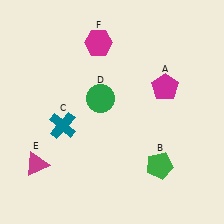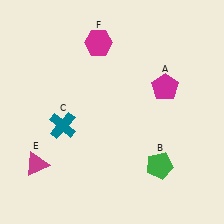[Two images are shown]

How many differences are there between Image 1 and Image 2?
There is 1 difference between the two images.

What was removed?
The green circle (D) was removed in Image 2.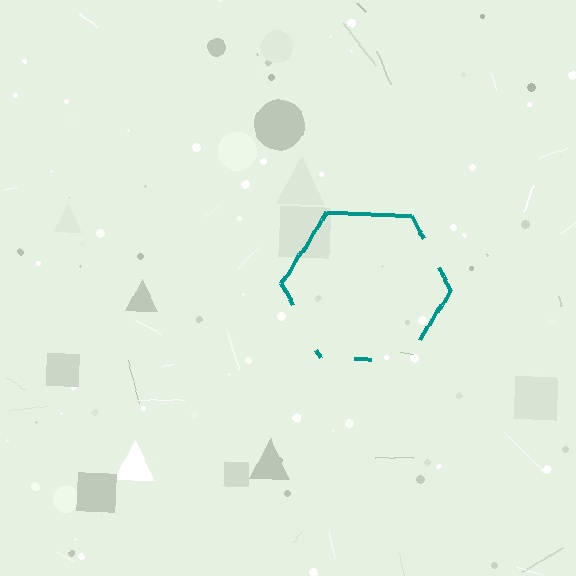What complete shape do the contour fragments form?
The contour fragments form a hexagon.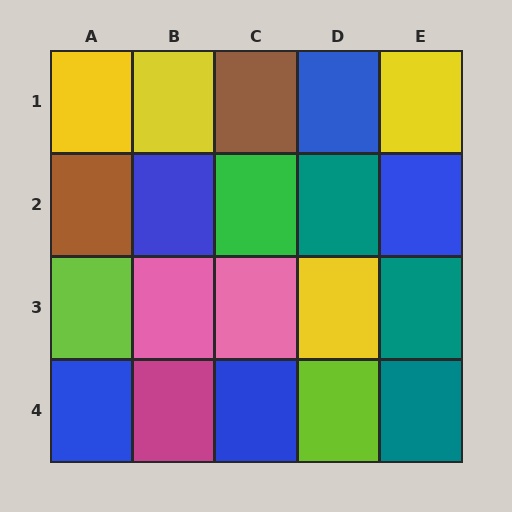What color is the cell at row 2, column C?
Green.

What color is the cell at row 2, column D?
Teal.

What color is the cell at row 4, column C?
Blue.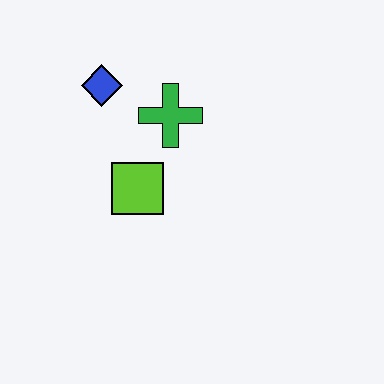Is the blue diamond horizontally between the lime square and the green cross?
No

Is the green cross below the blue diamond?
Yes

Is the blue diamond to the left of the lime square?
Yes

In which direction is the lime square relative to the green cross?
The lime square is below the green cross.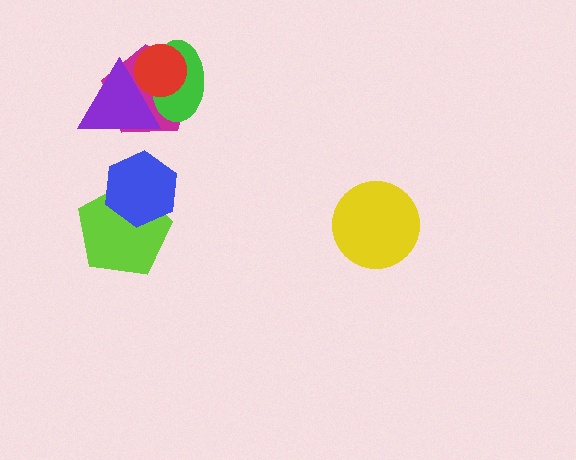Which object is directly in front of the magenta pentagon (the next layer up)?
The purple triangle is directly in front of the magenta pentagon.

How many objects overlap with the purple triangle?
3 objects overlap with the purple triangle.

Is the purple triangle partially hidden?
Yes, it is partially covered by another shape.